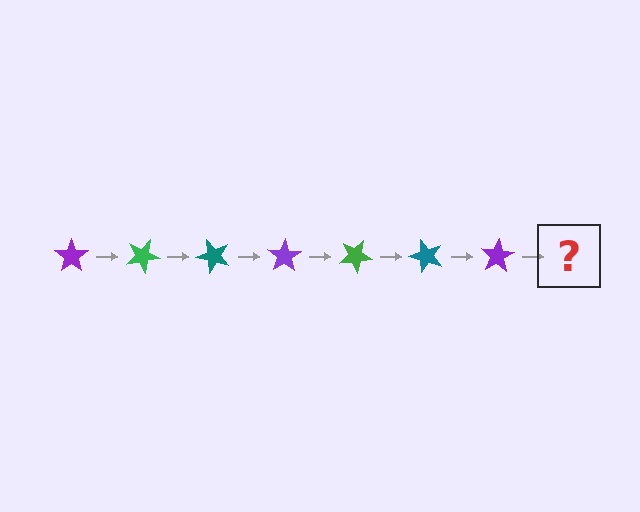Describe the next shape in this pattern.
It should be a green star, rotated 175 degrees from the start.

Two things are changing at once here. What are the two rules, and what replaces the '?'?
The two rules are that it rotates 25 degrees each step and the color cycles through purple, green, and teal. The '?' should be a green star, rotated 175 degrees from the start.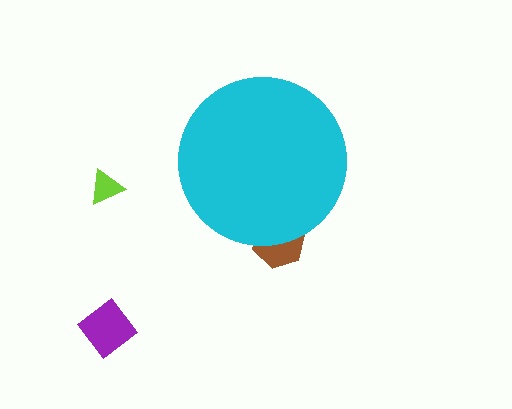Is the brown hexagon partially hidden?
Yes, the brown hexagon is partially hidden behind the cyan circle.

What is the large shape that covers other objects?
A cyan circle.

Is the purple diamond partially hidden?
No, the purple diamond is fully visible.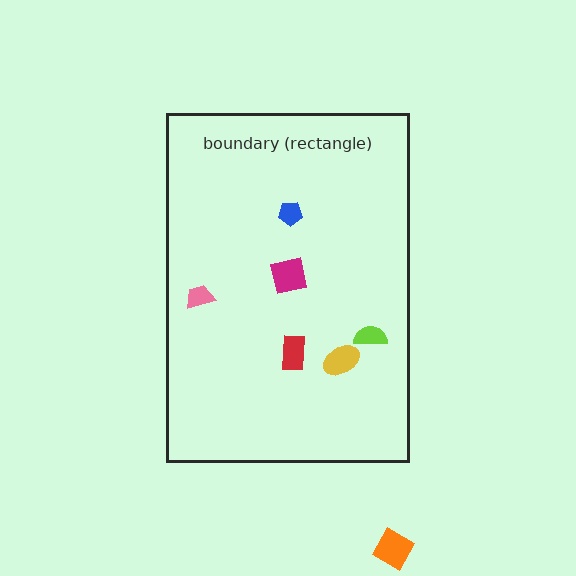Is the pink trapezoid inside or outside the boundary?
Inside.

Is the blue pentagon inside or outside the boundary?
Inside.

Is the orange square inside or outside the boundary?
Outside.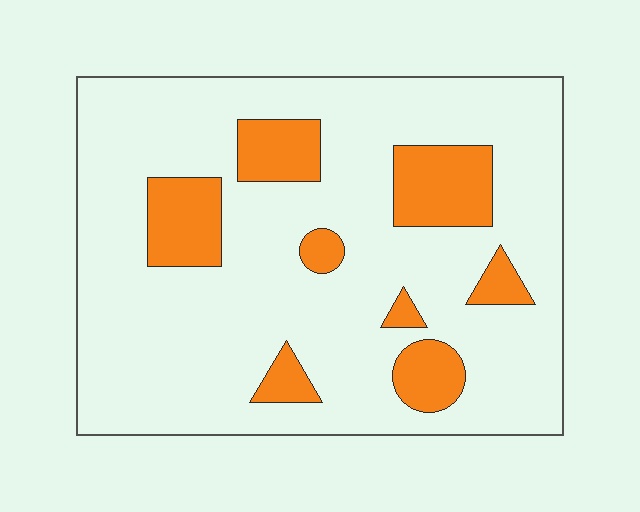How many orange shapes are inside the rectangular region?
8.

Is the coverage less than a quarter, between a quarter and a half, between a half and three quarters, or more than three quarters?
Less than a quarter.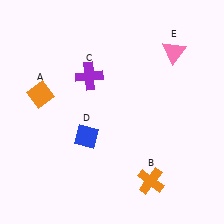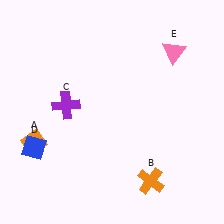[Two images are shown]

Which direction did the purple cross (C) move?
The purple cross (C) moved down.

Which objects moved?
The objects that moved are: the orange diamond (A), the purple cross (C), the blue diamond (D).